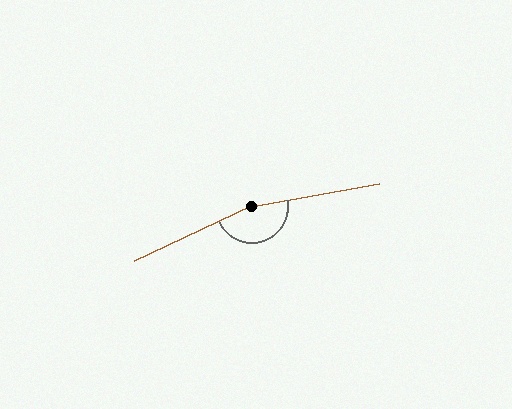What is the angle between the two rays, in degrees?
Approximately 165 degrees.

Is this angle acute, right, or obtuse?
It is obtuse.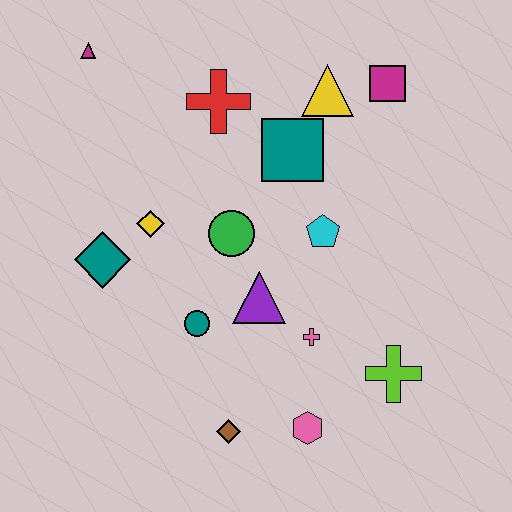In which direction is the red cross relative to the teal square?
The red cross is to the left of the teal square.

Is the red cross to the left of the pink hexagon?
Yes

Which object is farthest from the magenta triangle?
The lime cross is farthest from the magenta triangle.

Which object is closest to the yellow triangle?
The magenta square is closest to the yellow triangle.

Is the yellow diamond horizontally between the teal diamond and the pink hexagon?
Yes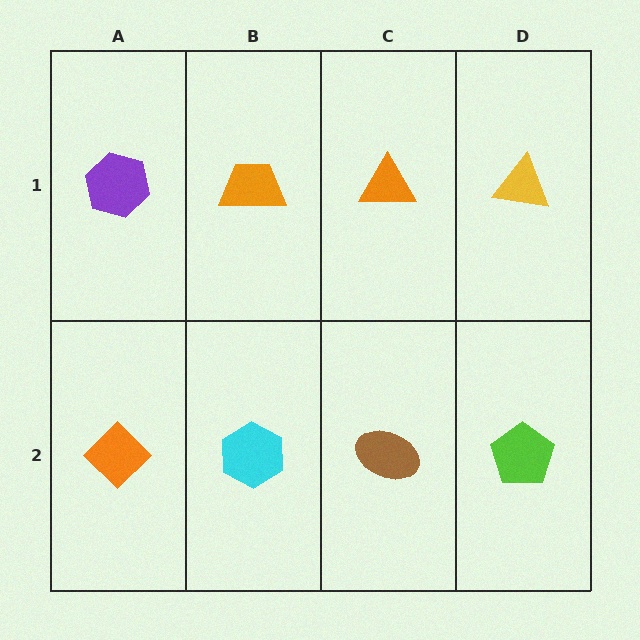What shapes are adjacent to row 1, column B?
A cyan hexagon (row 2, column B), a purple hexagon (row 1, column A), an orange triangle (row 1, column C).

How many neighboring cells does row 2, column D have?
2.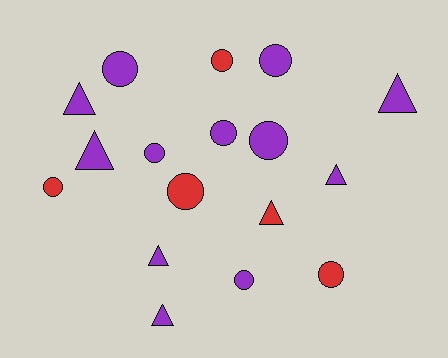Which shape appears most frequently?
Circle, with 10 objects.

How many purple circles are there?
There are 6 purple circles.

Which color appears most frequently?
Purple, with 12 objects.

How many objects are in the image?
There are 17 objects.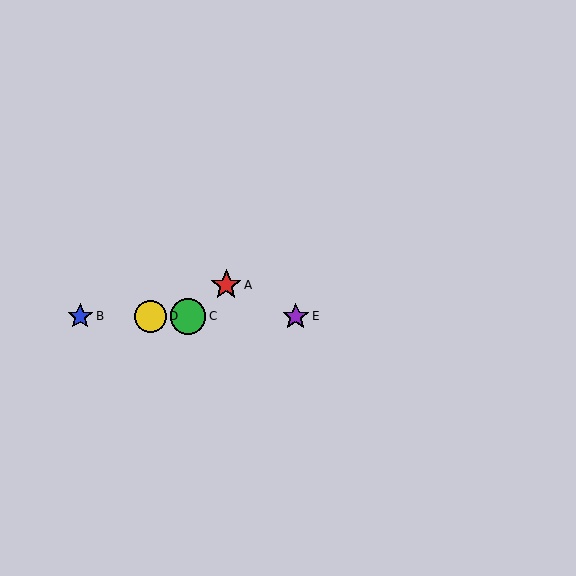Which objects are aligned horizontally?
Objects B, C, D, E are aligned horizontally.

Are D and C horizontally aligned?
Yes, both are at y≈316.